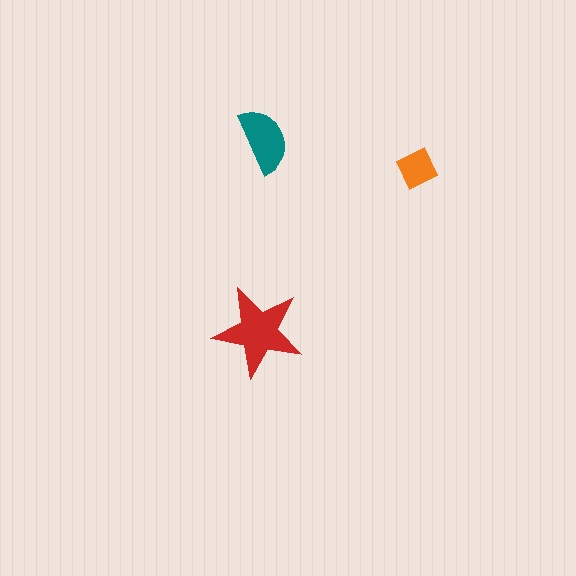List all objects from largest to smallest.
The red star, the teal semicircle, the orange diamond.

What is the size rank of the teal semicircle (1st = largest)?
2nd.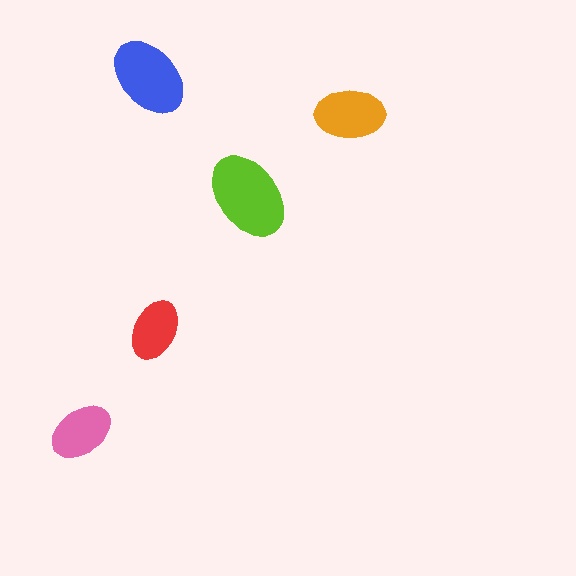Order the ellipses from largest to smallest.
the lime one, the blue one, the orange one, the pink one, the red one.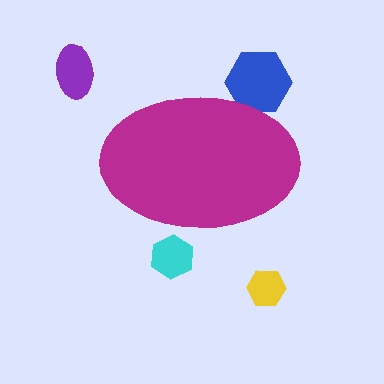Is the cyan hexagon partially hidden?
Yes, the cyan hexagon is partially hidden behind the magenta ellipse.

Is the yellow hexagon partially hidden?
No, the yellow hexagon is fully visible.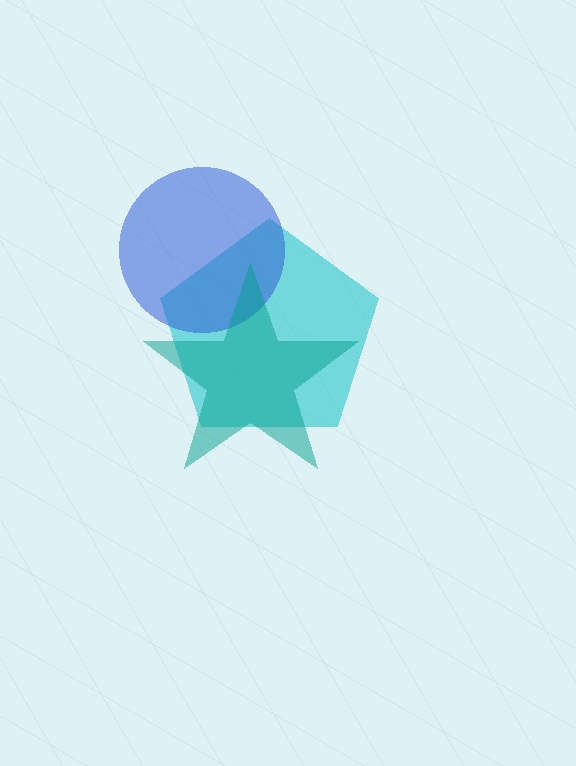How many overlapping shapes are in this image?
There are 3 overlapping shapes in the image.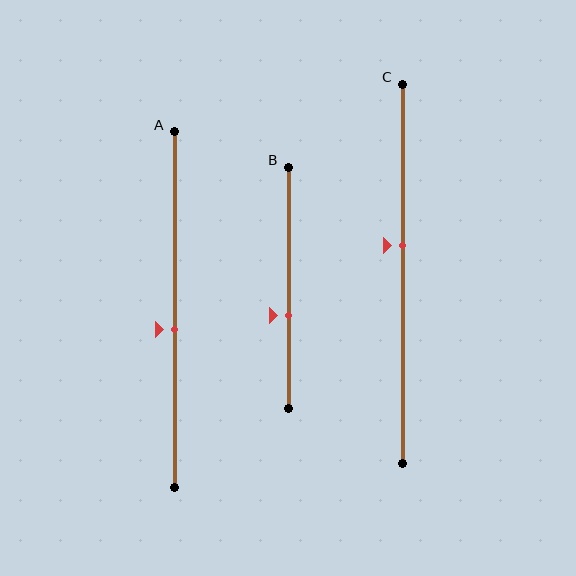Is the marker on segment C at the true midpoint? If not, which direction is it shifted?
No, the marker on segment C is shifted upward by about 8% of the segment length.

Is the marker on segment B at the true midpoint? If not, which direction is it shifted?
No, the marker on segment B is shifted downward by about 11% of the segment length.